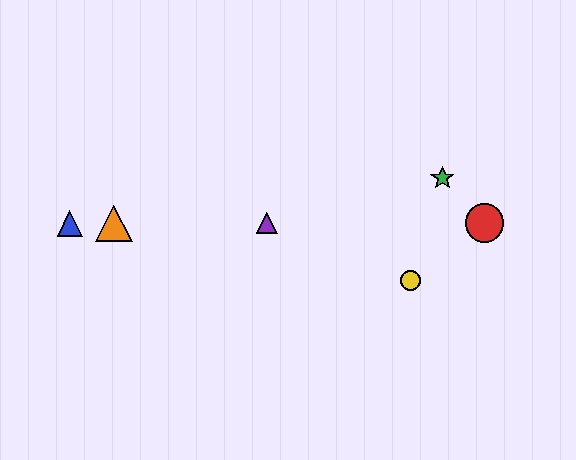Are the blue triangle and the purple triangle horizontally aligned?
Yes, both are at y≈223.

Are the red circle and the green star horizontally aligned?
No, the red circle is at y≈223 and the green star is at y≈178.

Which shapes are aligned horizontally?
The red circle, the blue triangle, the purple triangle, the orange triangle are aligned horizontally.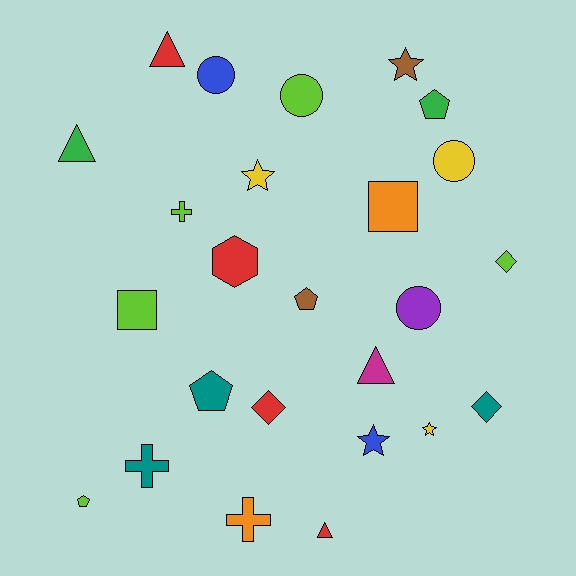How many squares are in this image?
There are 2 squares.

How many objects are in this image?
There are 25 objects.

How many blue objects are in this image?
There are 2 blue objects.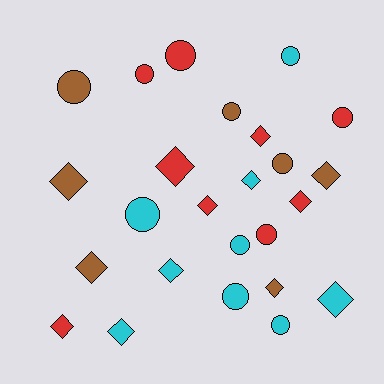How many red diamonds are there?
There are 5 red diamonds.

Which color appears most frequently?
Red, with 9 objects.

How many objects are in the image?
There are 25 objects.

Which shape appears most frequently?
Diamond, with 13 objects.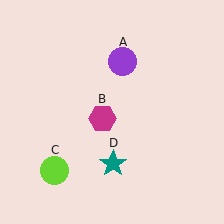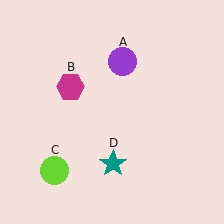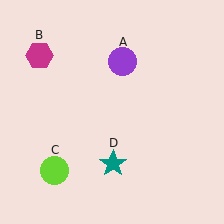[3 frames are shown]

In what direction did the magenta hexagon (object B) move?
The magenta hexagon (object B) moved up and to the left.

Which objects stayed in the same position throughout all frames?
Purple circle (object A) and lime circle (object C) and teal star (object D) remained stationary.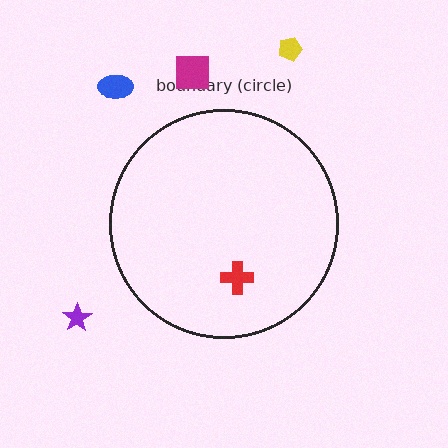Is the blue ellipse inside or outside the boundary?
Outside.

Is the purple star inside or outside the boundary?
Outside.